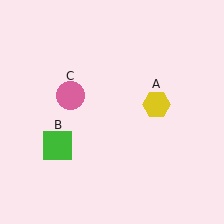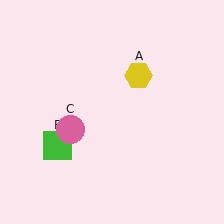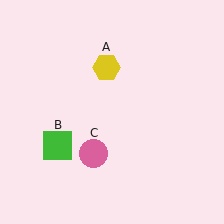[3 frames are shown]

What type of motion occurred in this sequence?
The yellow hexagon (object A), pink circle (object C) rotated counterclockwise around the center of the scene.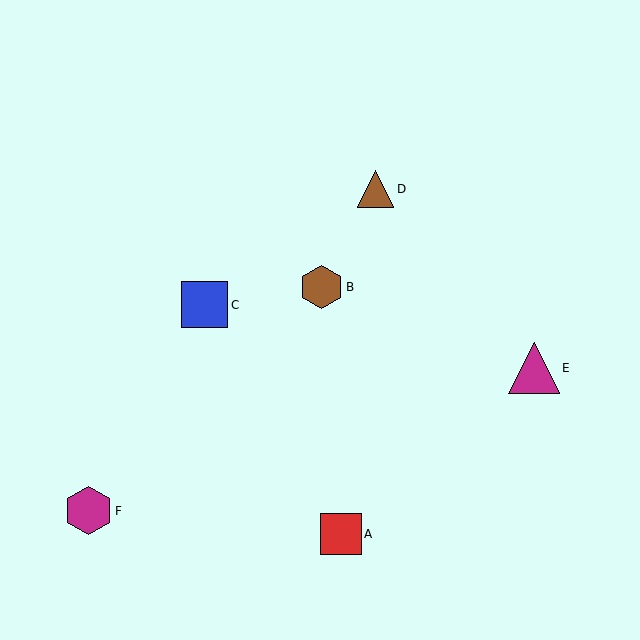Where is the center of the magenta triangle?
The center of the magenta triangle is at (534, 368).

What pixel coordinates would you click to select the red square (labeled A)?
Click at (341, 534) to select the red square A.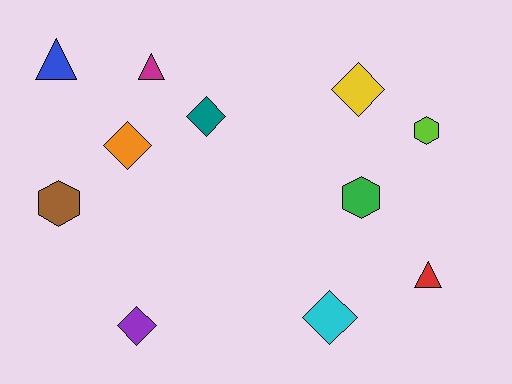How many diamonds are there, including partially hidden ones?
There are 5 diamonds.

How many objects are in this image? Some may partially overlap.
There are 11 objects.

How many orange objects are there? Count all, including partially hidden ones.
There is 1 orange object.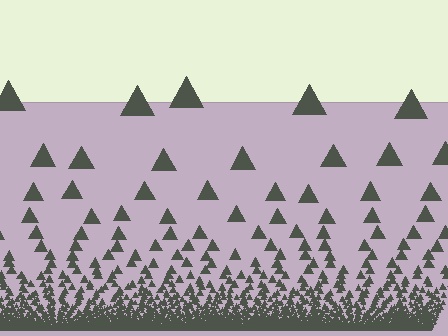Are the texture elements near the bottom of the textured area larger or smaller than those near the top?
Smaller. The gradient is inverted — elements near the bottom are smaller and denser.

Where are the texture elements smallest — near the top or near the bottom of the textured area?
Near the bottom.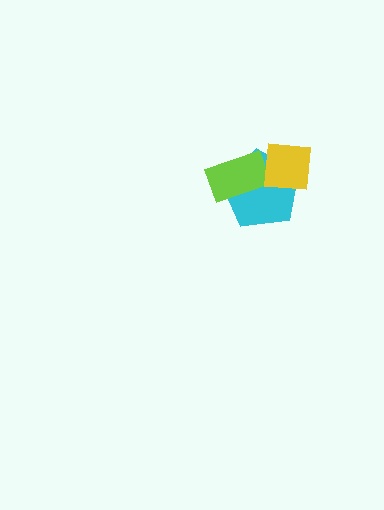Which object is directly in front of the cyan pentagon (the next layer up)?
The lime rectangle is directly in front of the cyan pentagon.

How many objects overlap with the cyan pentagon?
2 objects overlap with the cyan pentagon.